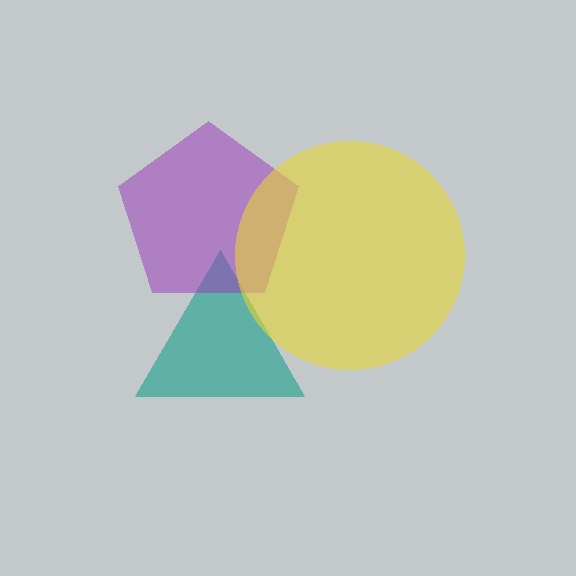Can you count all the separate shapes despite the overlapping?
Yes, there are 3 separate shapes.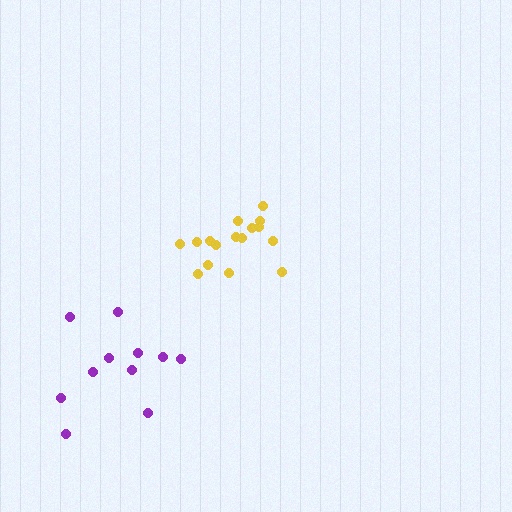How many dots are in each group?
Group 1: 16 dots, Group 2: 11 dots (27 total).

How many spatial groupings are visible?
There are 2 spatial groupings.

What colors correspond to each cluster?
The clusters are colored: yellow, purple.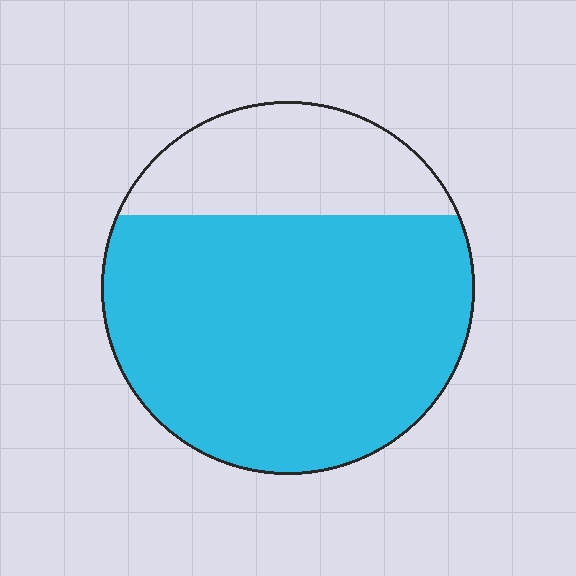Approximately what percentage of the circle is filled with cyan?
Approximately 75%.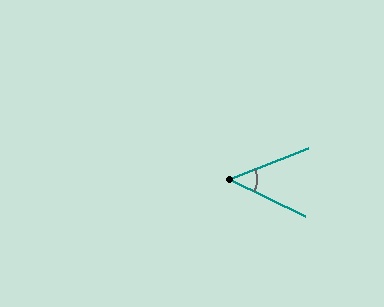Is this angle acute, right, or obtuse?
It is acute.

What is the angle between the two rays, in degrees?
Approximately 48 degrees.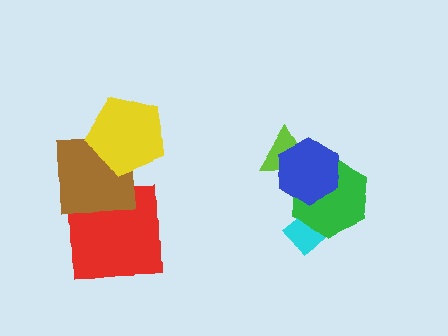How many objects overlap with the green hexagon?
3 objects overlap with the green hexagon.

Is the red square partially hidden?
Yes, it is partially covered by another shape.